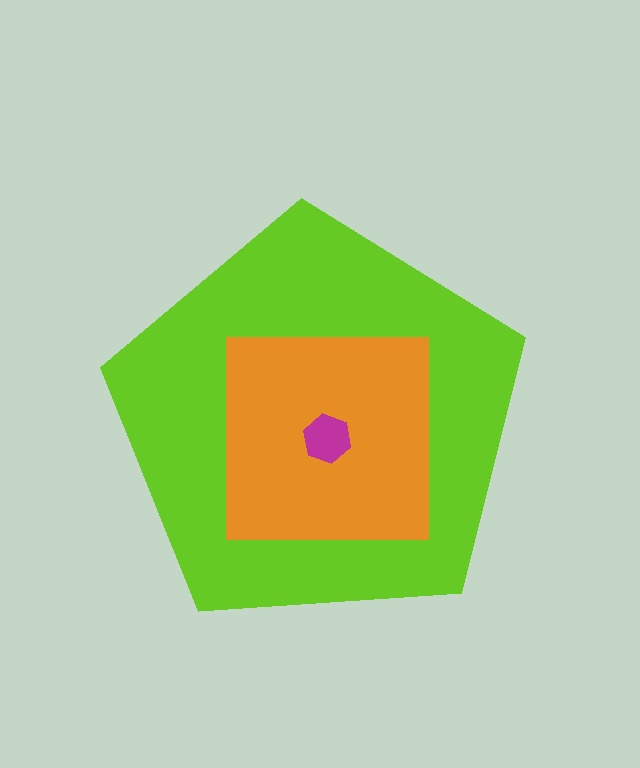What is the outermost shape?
The lime pentagon.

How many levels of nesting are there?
3.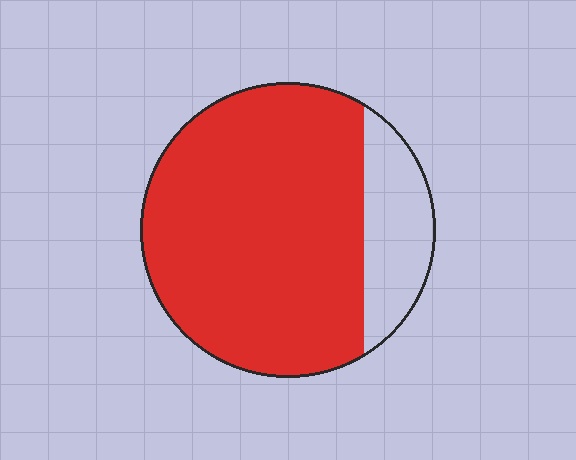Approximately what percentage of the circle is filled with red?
Approximately 80%.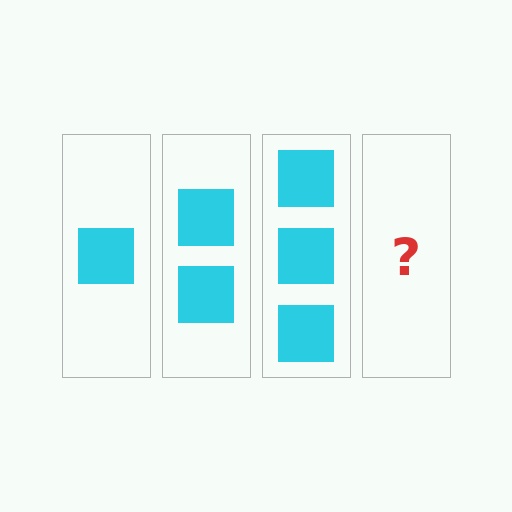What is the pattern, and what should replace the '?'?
The pattern is that each step adds one more square. The '?' should be 4 squares.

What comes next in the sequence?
The next element should be 4 squares.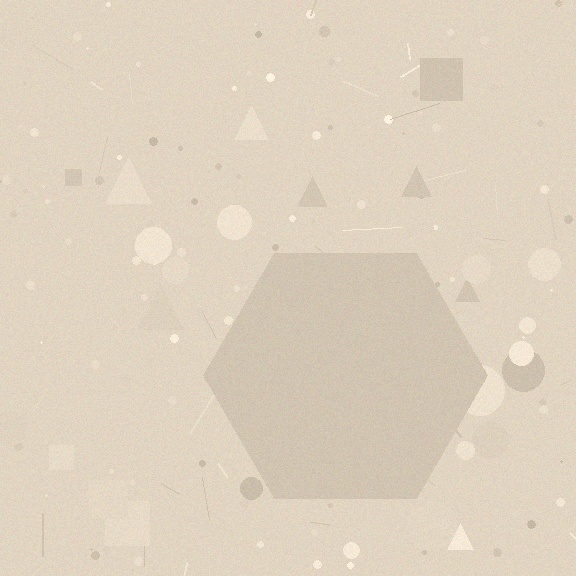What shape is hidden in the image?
A hexagon is hidden in the image.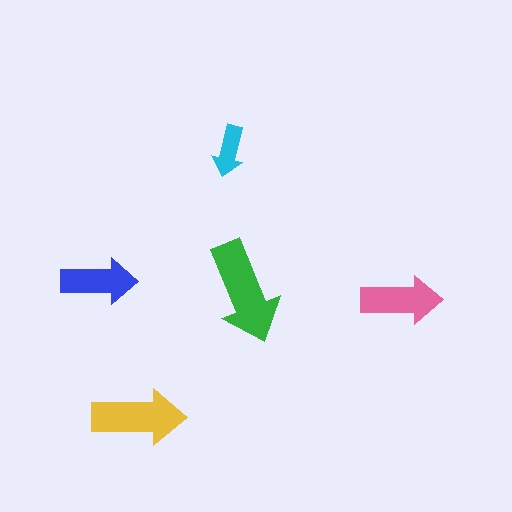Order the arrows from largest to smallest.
the green one, the yellow one, the pink one, the blue one, the cyan one.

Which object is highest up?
The cyan arrow is topmost.